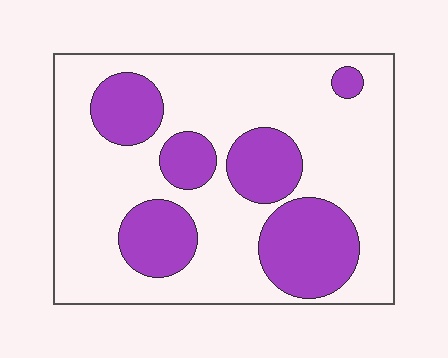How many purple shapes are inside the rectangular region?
6.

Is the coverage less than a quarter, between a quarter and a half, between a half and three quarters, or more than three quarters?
Between a quarter and a half.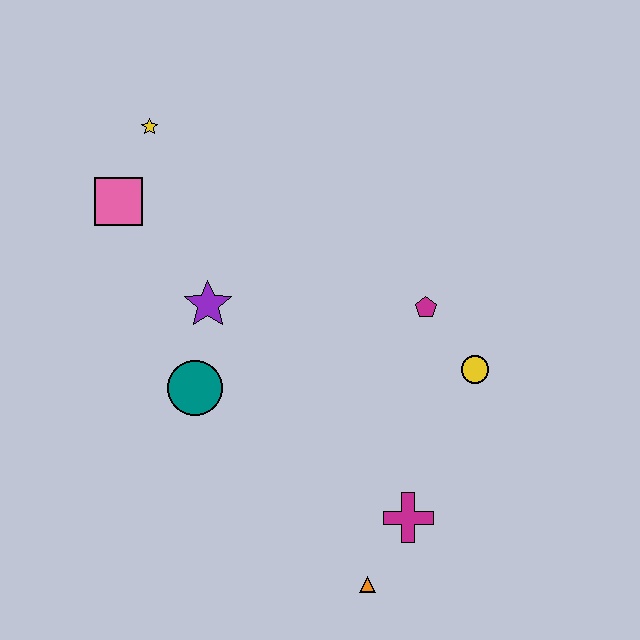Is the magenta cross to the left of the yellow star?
No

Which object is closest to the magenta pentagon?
The yellow circle is closest to the magenta pentagon.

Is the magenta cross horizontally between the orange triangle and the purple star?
No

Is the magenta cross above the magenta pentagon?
No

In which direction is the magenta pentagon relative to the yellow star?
The magenta pentagon is to the right of the yellow star.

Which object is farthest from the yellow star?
The orange triangle is farthest from the yellow star.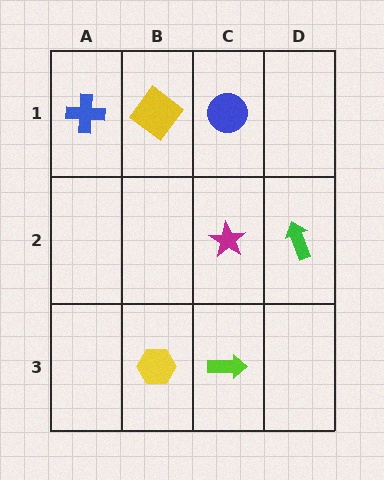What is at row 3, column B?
A yellow hexagon.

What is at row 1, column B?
A yellow diamond.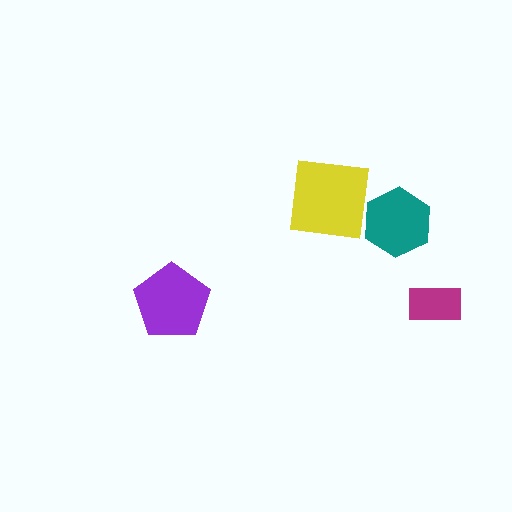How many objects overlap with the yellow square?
1 object overlaps with the yellow square.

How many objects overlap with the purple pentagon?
0 objects overlap with the purple pentagon.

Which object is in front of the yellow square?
The teal hexagon is in front of the yellow square.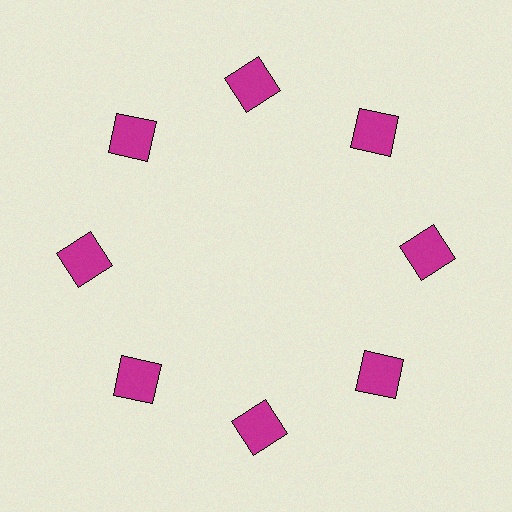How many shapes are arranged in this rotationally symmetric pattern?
There are 8 shapes, arranged in 8 groups of 1.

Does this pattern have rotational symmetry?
Yes, this pattern has 8-fold rotational symmetry. It looks the same after rotating 45 degrees around the center.